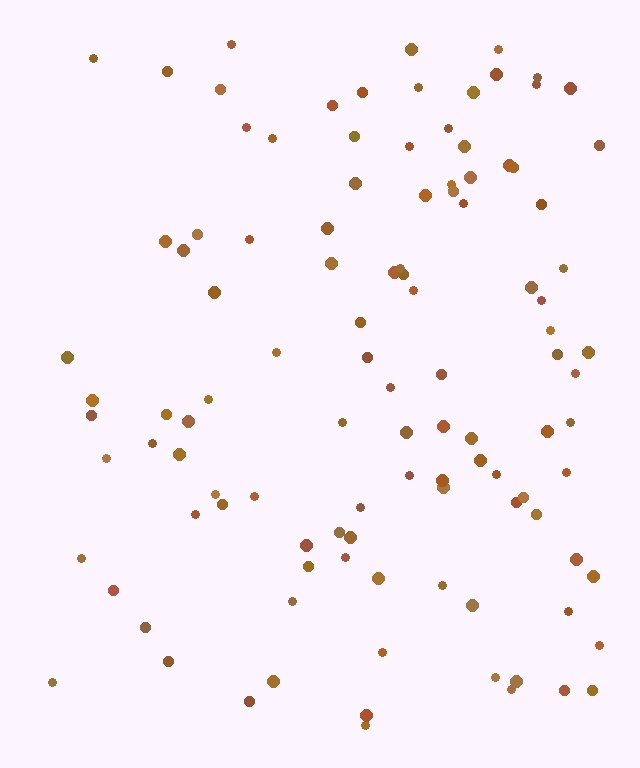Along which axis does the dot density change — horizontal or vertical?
Horizontal.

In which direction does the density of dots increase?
From left to right, with the right side densest.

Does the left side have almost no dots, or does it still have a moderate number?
Still a moderate number, just noticeably fewer than the right.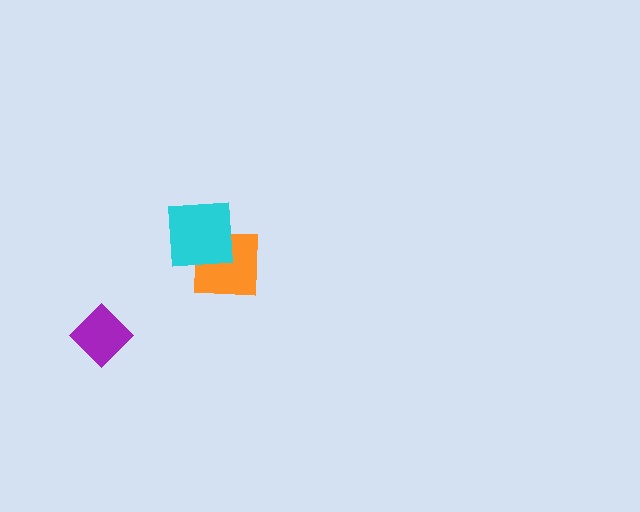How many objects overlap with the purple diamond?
0 objects overlap with the purple diamond.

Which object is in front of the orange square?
The cyan square is in front of the orange square.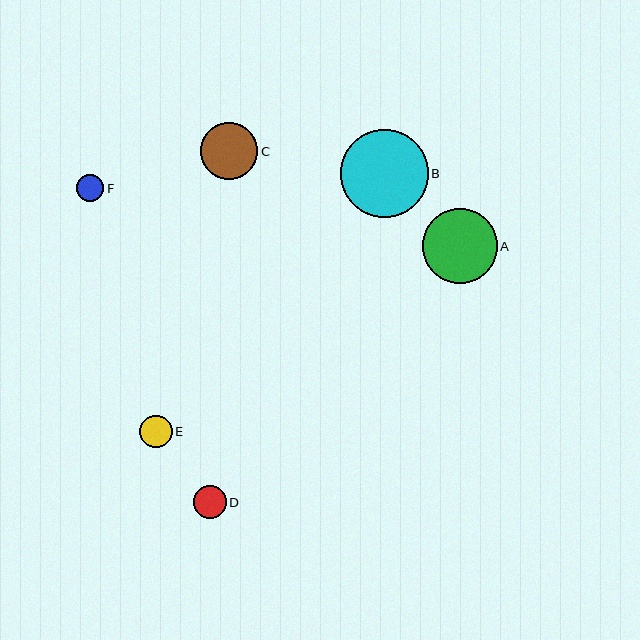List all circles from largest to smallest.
From largest to smallest: B, A, C, D, E, F.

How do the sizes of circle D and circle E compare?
Circle D and circle E are approximately the same size.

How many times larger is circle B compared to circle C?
Circle B is approximately 1.5 times the size of circle C.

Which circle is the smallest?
Circle F is the smallest with a size of approximately 27 pixels.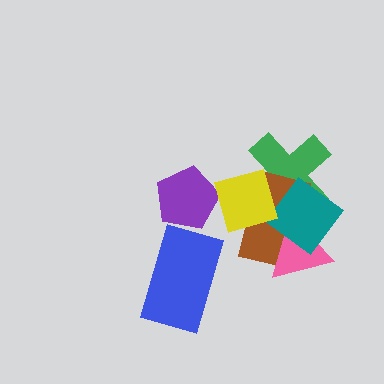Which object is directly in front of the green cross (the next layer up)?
The brown rectangle is directly in front of the green cross.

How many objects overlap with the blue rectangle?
0 objects overlap with the blue rectangle.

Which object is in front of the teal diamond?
The yellow diamond is in front of the teal diamond.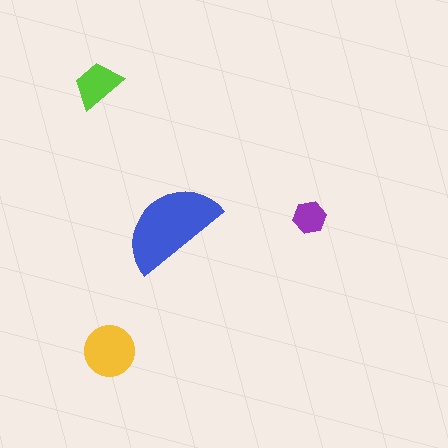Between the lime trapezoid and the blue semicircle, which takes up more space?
The blue semicircle.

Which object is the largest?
The blue semicircle.